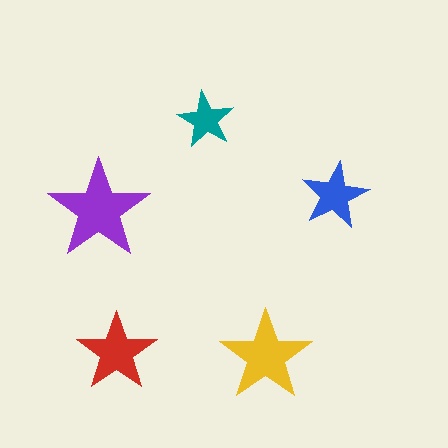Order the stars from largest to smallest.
the purple one, the yellow one, the red one, the blue one, the teal one.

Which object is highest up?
The teal star is topmost.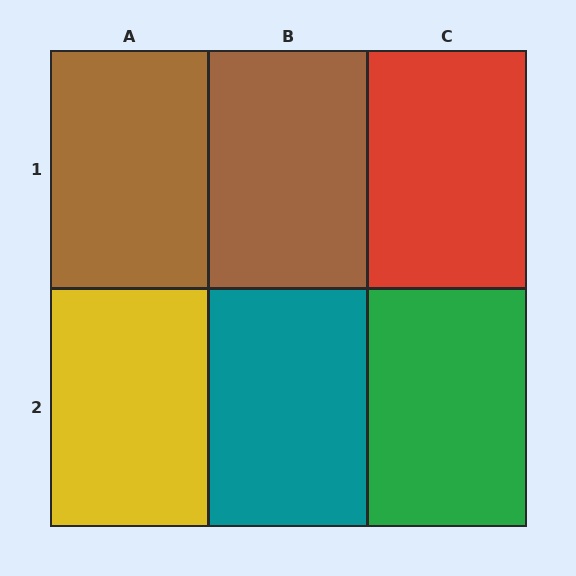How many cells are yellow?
1 cell is yellow.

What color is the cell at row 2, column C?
Green.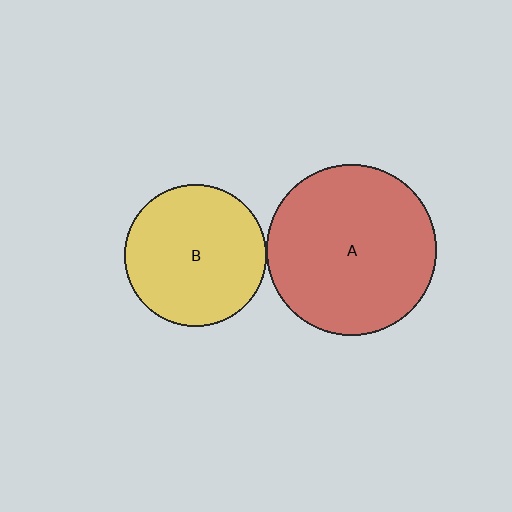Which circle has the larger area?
Circle A (red).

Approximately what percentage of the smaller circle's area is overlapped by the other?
Approximately 5%.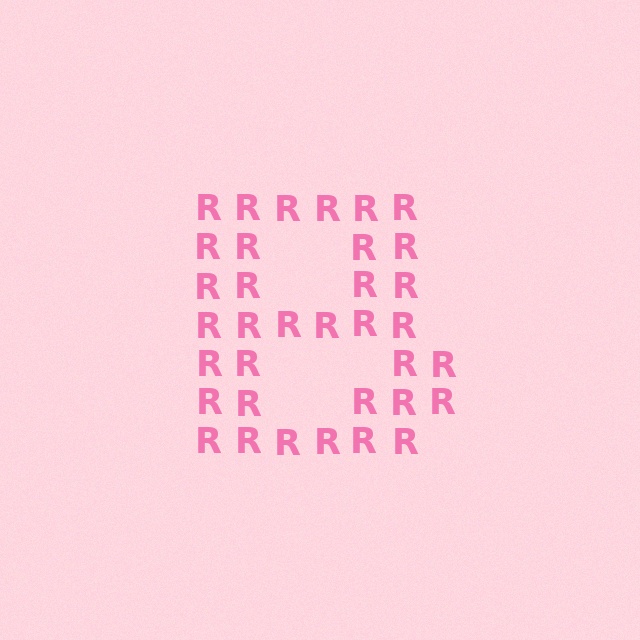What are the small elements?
The small elements are letter R's.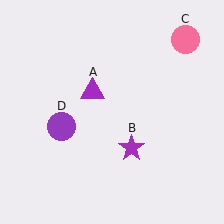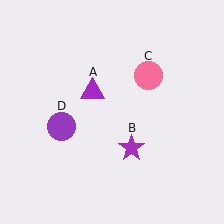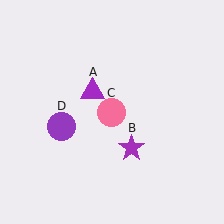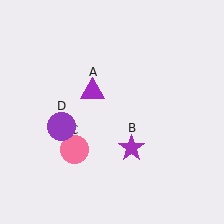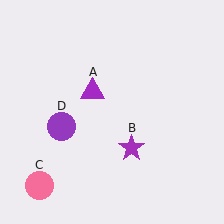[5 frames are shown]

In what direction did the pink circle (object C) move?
The pink circle (object C) moved down and to the left.